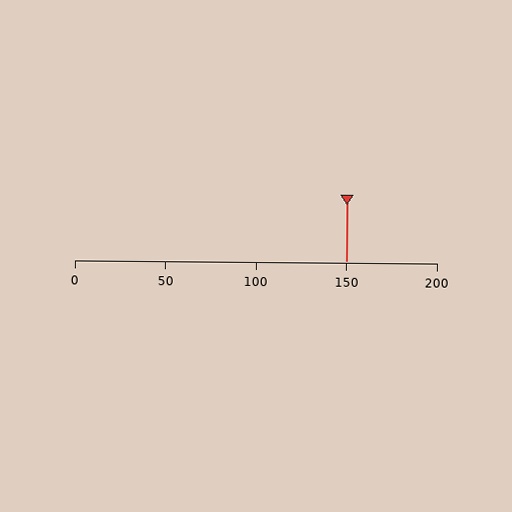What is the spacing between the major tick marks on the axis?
The major ticks are spaced 50 apart.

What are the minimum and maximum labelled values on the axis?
The axis runs from 0 to 200.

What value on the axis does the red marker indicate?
The marker indicates approximately 150.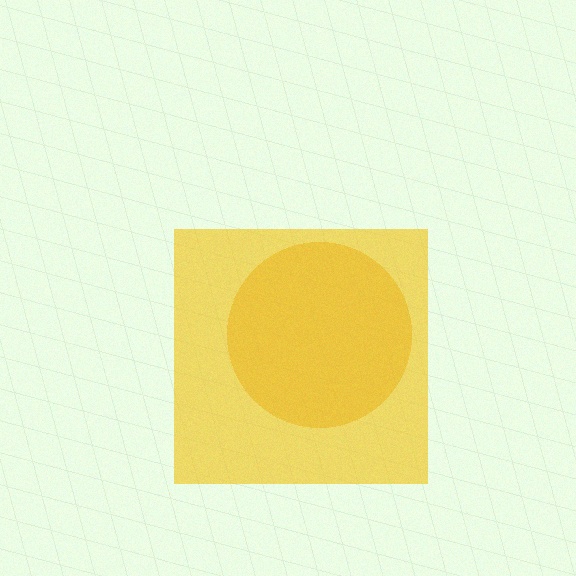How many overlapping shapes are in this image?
There are 2 overlapping shapes in the image.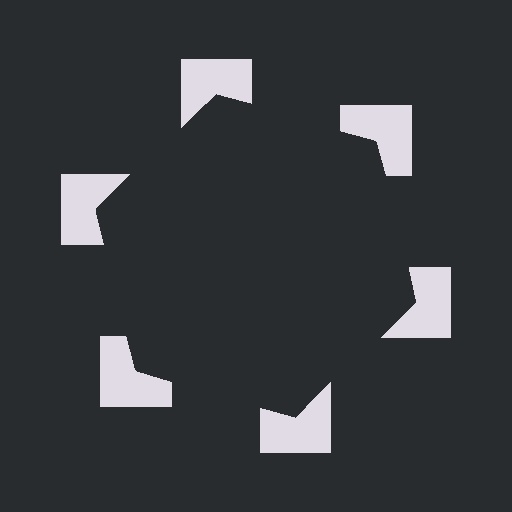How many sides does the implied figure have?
6 sides.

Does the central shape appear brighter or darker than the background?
It typically appears slightly darker than the background, even though no actual brightness change is drawn.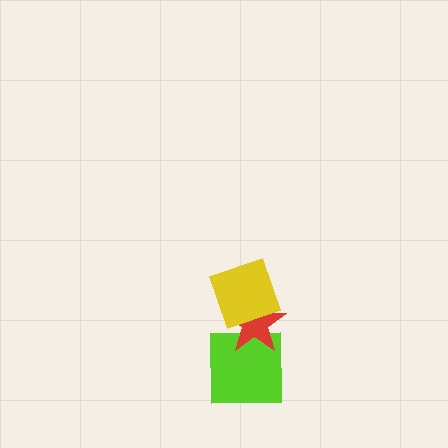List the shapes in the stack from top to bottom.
From top to bottom: the yellow square, the red star, the lime square.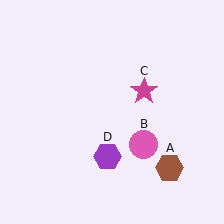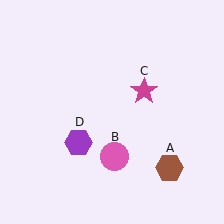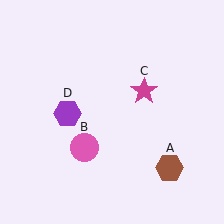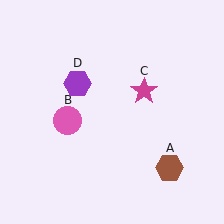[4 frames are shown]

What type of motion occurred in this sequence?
The pink circle (object B), purple hexagon (object D) rotated clockwise around the center of the scene.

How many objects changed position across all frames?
2 objects changed position: pink circle (object B), purple hexagon (object D).